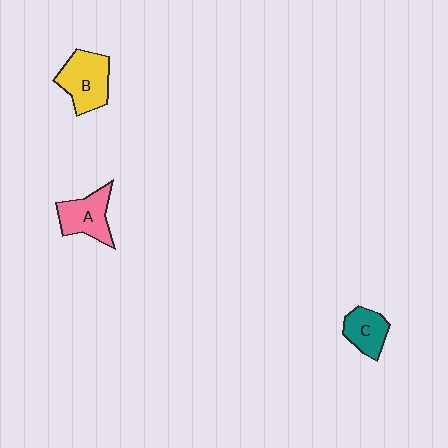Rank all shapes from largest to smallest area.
From largest to smallest: B (yellow), A (pink), C (teal).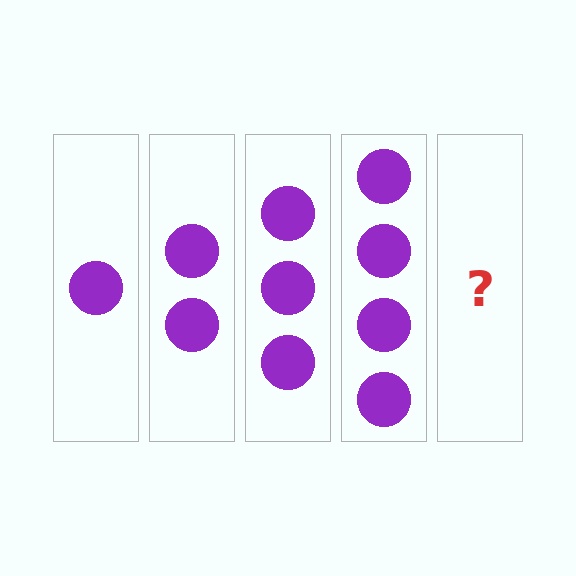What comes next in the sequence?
The next element should be 5 circles.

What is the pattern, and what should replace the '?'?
The pattern is that each step adds one more circle. The '?' should be 5 circles.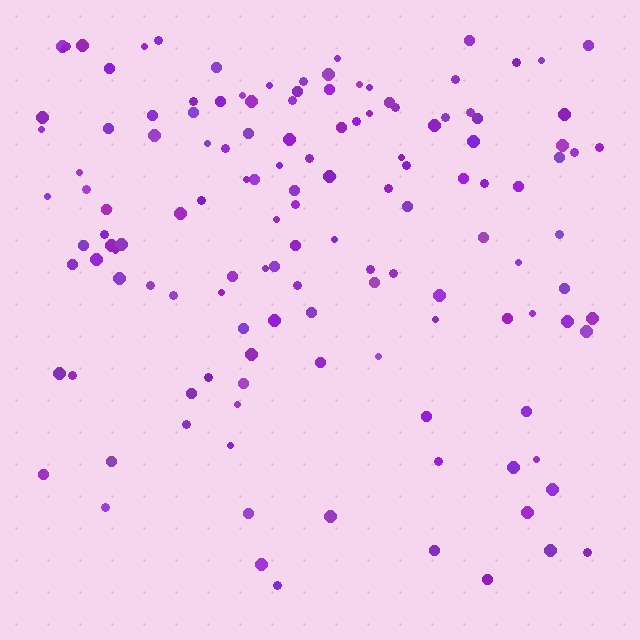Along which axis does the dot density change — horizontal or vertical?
Vertical.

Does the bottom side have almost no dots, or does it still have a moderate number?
Still a moderate number, just noticeably fewer than the top.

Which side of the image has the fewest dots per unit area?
The bottom.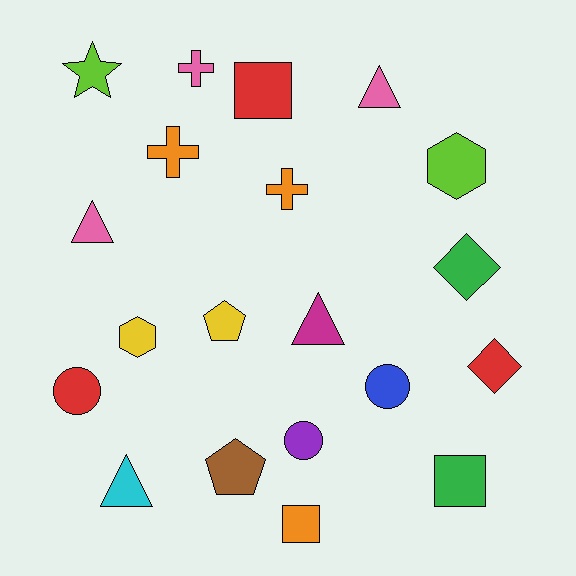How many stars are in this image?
There is 1 star.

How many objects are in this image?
There are 20 objects.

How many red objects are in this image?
There are 3 red objects.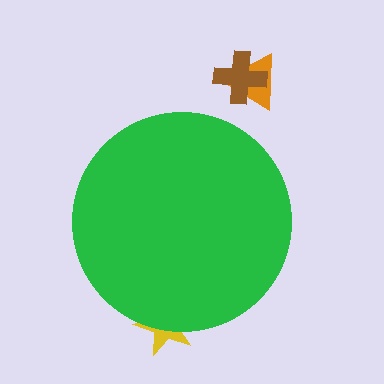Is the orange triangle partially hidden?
No, the orange triangle is fully visible.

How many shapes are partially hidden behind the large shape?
1 shape is partially hidden.